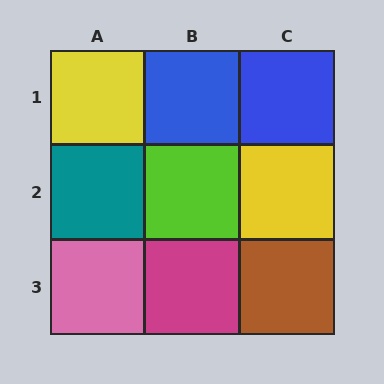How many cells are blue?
2 cells are blue.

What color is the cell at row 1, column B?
Blue.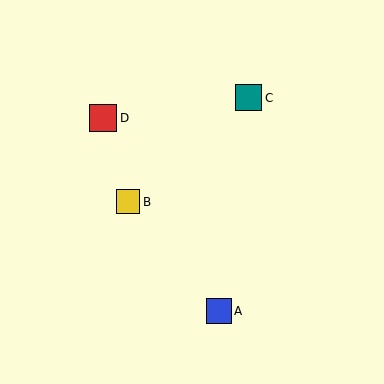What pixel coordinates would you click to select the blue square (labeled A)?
Click at (219, 311) to select the blue square A.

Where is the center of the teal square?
The center of the teal square is at (249, 98).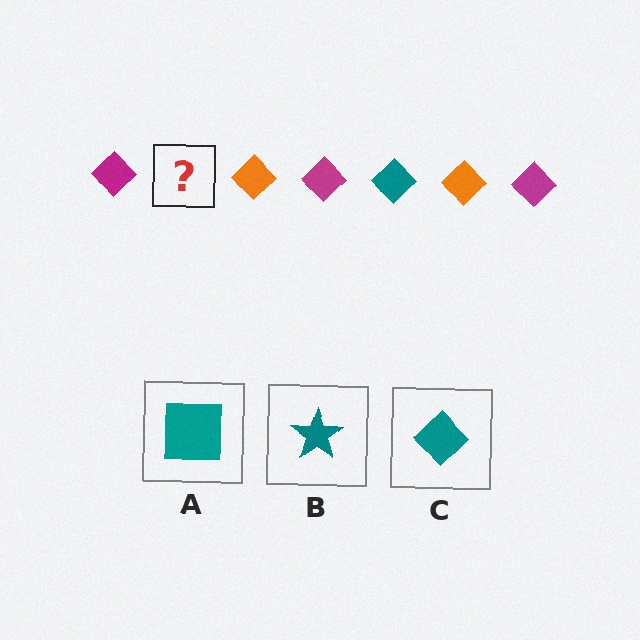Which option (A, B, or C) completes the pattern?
C.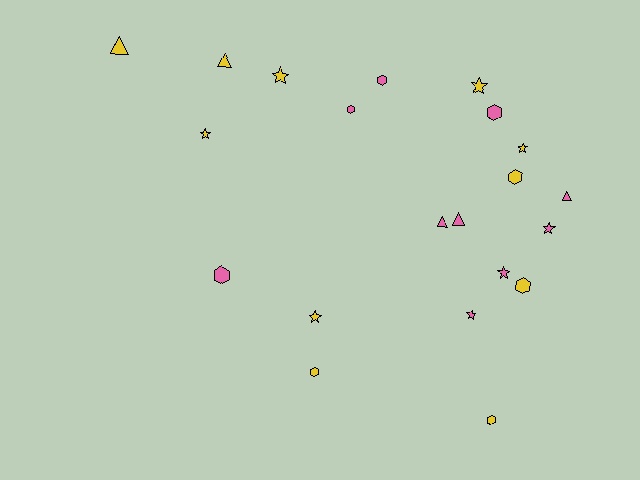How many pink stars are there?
There are 3 pink stars.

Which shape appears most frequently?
Star, with 8 objects.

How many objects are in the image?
There are 21 objects.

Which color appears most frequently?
Yellow, with 11 objects.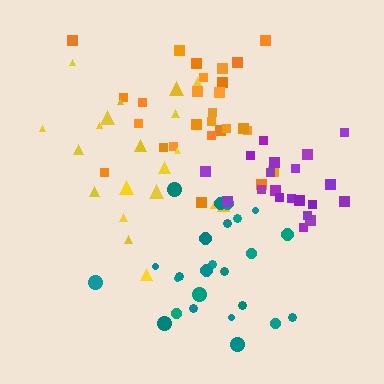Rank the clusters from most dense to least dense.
orange, teal, purple, yellow.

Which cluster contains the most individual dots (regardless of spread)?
Orange (27).